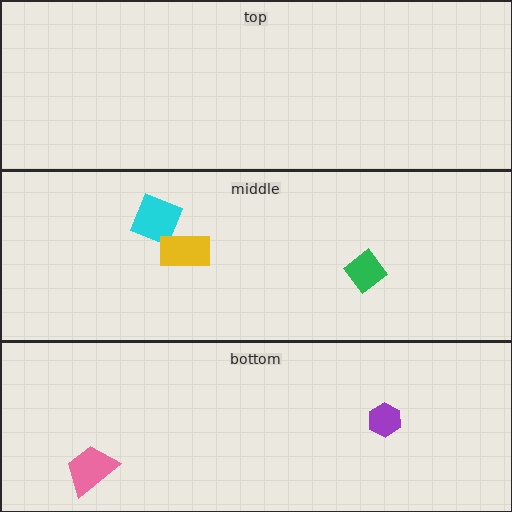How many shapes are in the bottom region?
2.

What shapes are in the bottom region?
The purple hexagon, the pink trapezoid.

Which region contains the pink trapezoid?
The bottom region.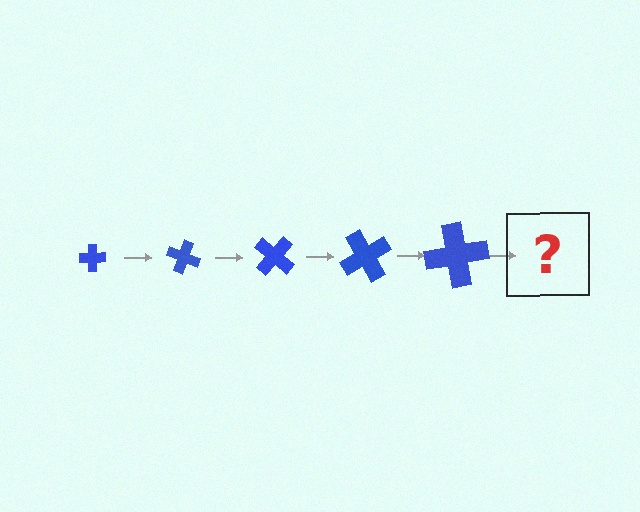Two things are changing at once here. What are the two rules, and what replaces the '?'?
The two rules are that the cross grows larger each step and it rotates 20 degrees each step. The '?' should be a cross, larger than the previous one and rotated 100 degrees from the start.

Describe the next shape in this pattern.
It should be a cross, larger than the previous one and rotated 100 degrees from the start.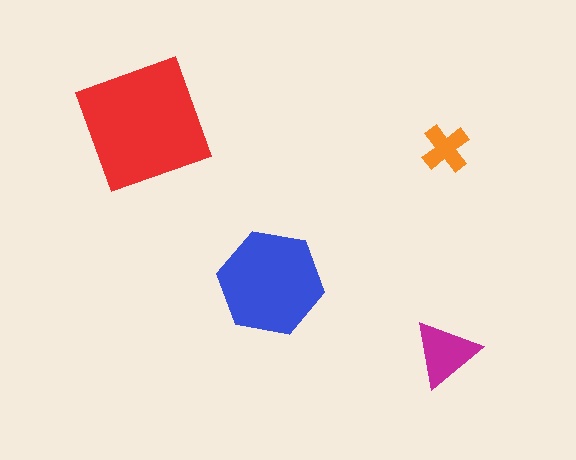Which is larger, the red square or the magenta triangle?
The red square.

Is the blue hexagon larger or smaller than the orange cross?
Larger.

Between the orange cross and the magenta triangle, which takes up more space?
The magenta triangle.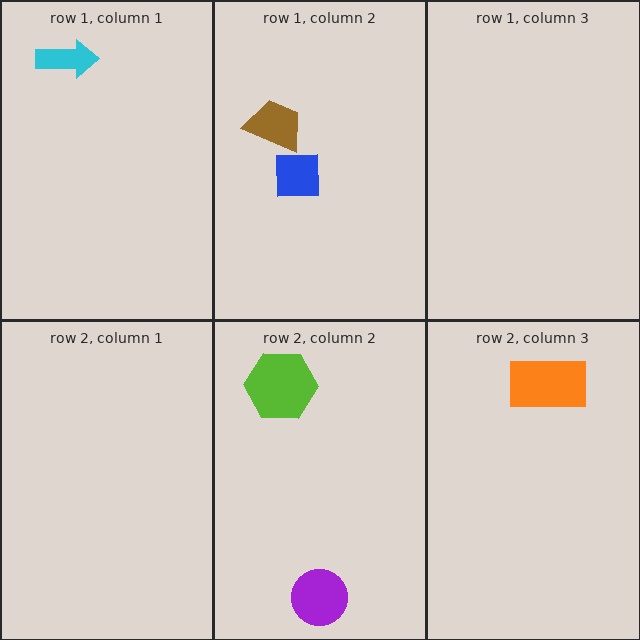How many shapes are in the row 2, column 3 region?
1.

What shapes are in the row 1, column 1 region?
The cyan arrow.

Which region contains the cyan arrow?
The row 1, column 1 region.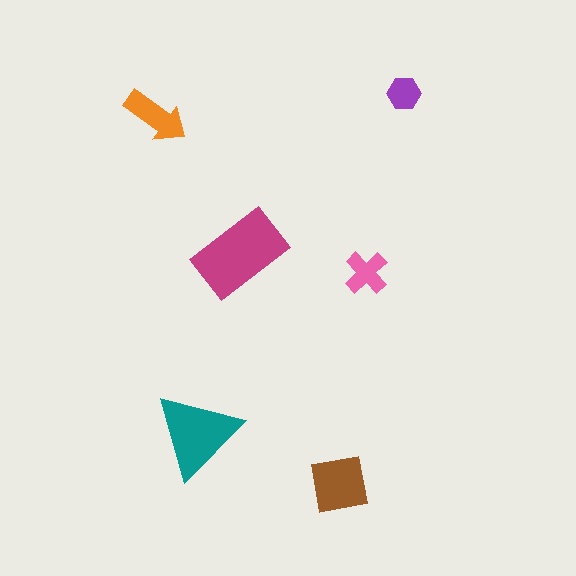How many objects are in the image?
There are 6 objects in the image.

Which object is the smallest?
The purple hexagon.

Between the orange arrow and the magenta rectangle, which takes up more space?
The magenta rectangle.